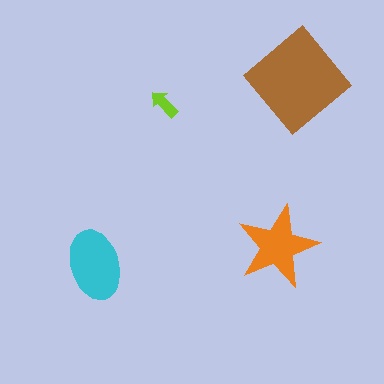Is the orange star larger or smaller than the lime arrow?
Larger.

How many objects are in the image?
There are 4 objects in the image.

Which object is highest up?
The brown diamond is topmost.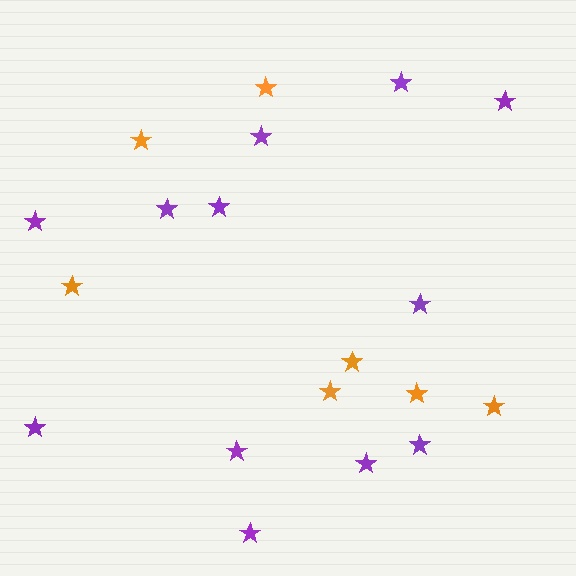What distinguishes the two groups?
There are 2 groups: one group of purple stars (12) and one group of orange stars (7).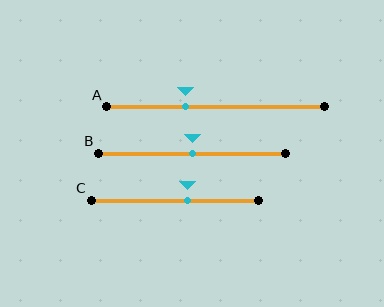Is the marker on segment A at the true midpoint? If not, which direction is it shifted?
No, the marker on segment A is shifted to the left by about 14% of the segment length.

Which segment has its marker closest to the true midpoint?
Segment B has its marker closest to the true midpoint.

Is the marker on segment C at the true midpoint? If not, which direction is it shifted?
No, the marker on segment C is shifted to the right by about 7% of the segment length.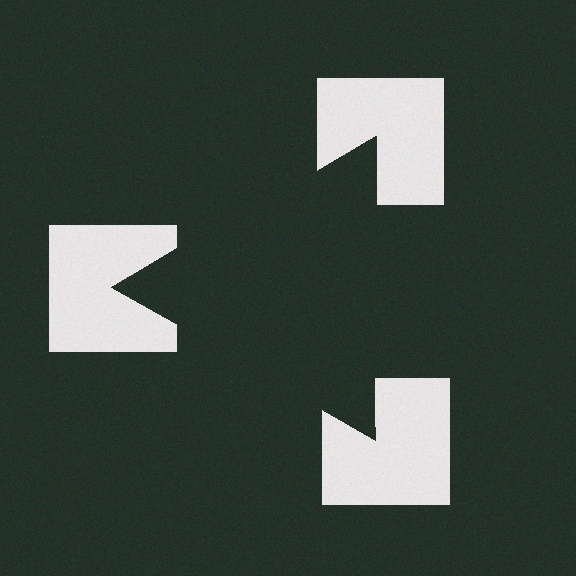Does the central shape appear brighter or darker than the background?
It typically appears slightly darker than the background, even though no actual brightness change is drawn.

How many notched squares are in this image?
There are 3 — one at each vertex of the illusory triangle.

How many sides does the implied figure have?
3 sides.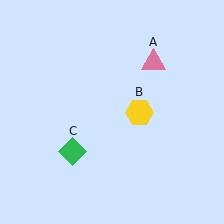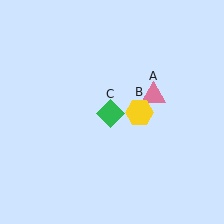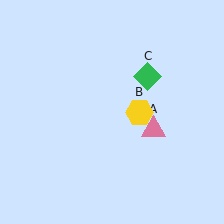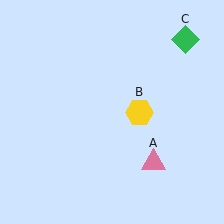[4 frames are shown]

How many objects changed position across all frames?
2 objects changed position: pink triangle (object A), green diamond (object C).